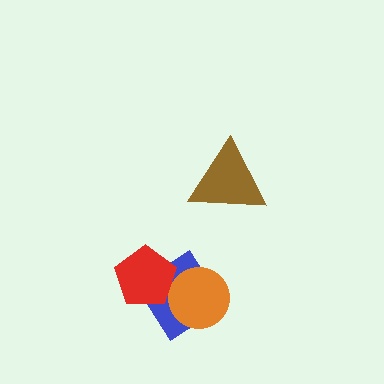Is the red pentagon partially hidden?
No, no other shape covers it.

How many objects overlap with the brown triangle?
0 objects overlap with the brown triangle.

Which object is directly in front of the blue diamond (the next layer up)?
The orange circle is directly in front of the blue diamond.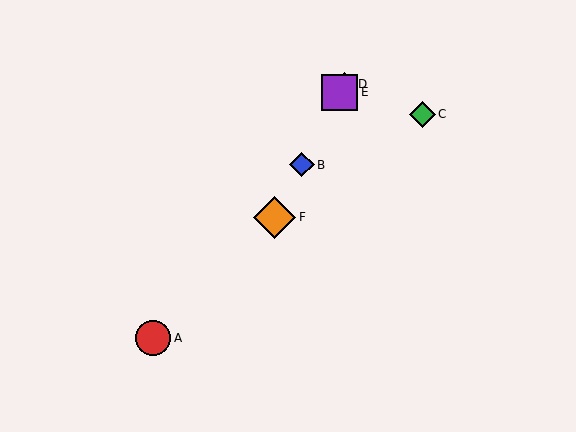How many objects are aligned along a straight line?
4 objects (B, D, E, F) are aligned along a straight line.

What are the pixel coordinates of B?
Object B is at (302, 165).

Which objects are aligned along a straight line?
Objects B, D, E, F are aligned along a straight line.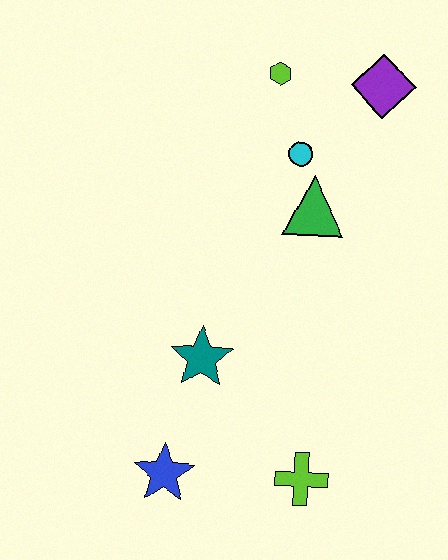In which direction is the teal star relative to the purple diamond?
The teal star is below the purple diamond.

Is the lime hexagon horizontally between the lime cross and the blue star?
Yes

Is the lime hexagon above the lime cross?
Yes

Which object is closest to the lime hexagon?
The cyan circle is closest to the lime hexagon.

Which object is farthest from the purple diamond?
The blue star is farthest from the purple diamond.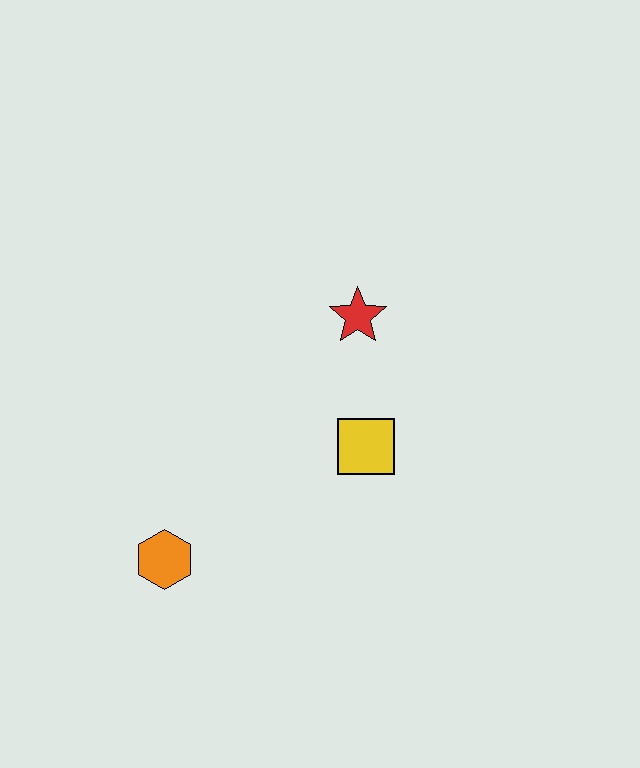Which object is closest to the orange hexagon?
The yellow square is closest to the orange hexagon.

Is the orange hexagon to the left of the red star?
Yes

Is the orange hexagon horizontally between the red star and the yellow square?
No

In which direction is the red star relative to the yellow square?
The red star is above the yellow square.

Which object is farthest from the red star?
The orange hexagon is farthest from the red star.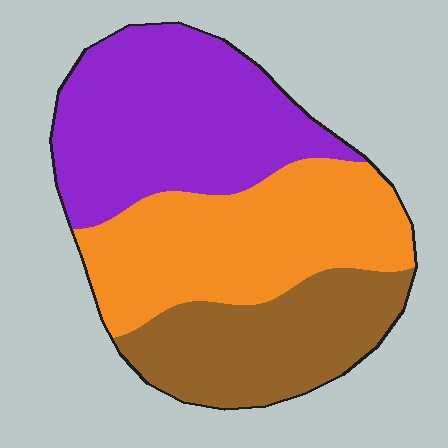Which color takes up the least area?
Brown, at roughly 25%.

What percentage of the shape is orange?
Orange covers 36% of the shape.